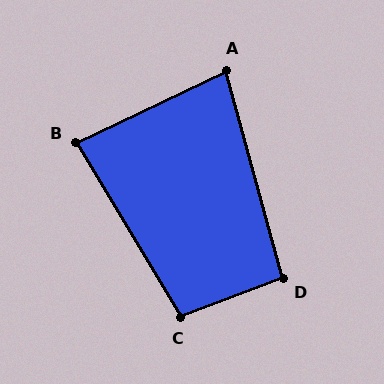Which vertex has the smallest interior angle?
A, at approximately 80 degrees.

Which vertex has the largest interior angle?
C, at approximately 100 degrees.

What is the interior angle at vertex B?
Approximately 85 degrees (acute).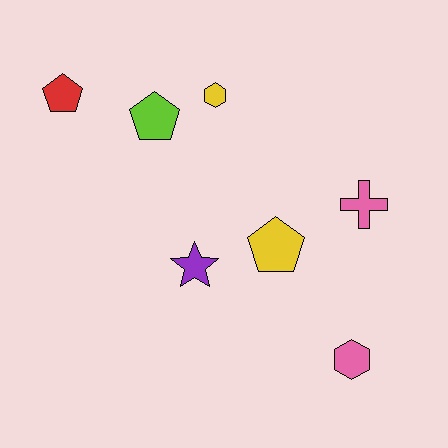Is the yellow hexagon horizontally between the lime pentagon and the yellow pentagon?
Yes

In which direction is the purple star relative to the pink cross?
The purple star is to the left of the pink cross.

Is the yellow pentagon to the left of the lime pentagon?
No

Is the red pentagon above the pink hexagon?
Yes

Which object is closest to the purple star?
The yellow pentagon is closest to the purple star.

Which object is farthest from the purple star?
The red pentagon is farthest from the purple star.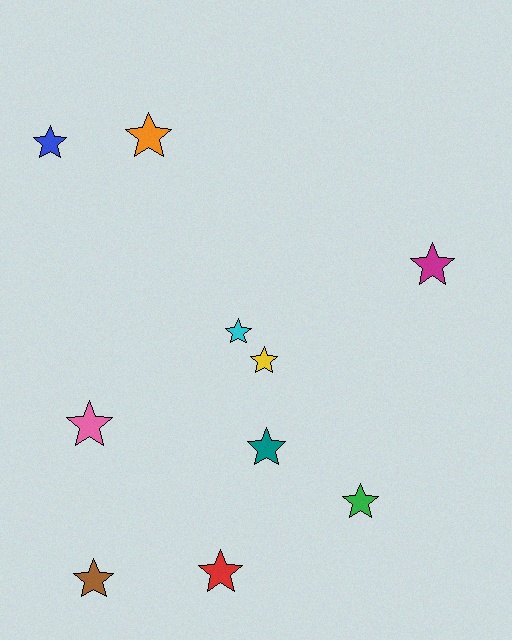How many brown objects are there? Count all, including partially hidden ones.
There is 1 brown object.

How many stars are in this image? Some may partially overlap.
There are 10 stars.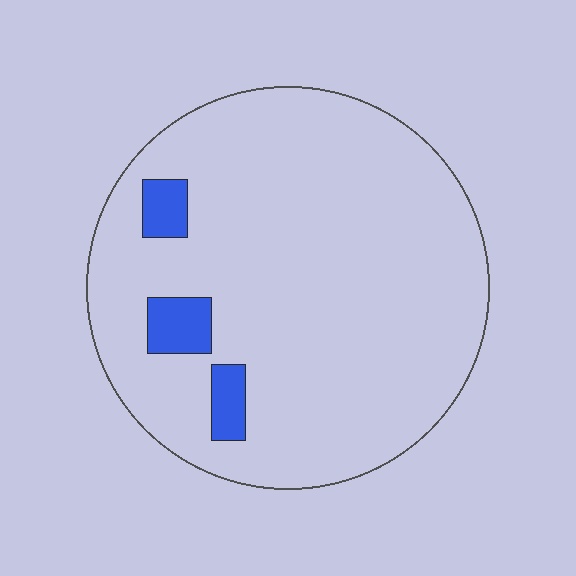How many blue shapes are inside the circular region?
3.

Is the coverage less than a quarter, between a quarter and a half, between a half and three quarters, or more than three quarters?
Less than a quarter.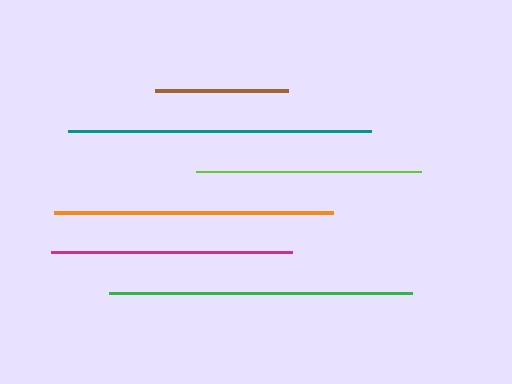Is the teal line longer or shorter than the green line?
The green line is longer than the teal line.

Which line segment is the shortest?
The brown line is the shortest at approximately 133 pixels.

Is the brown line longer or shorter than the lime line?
The lime line is longer than the brown line.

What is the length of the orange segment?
The orange segment is approximately 279 pixels long.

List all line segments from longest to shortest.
From longest to shortest: green, teal, orange, magenta, lime, brown.